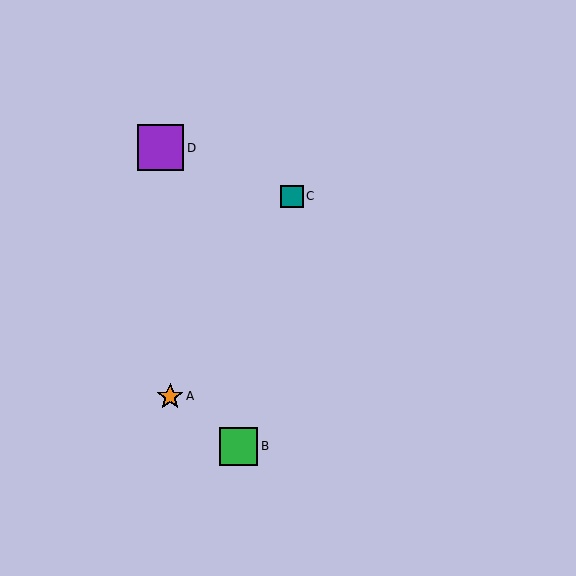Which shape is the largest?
The purple square (labeled D) is the largest.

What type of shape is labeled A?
Shape A is an orange star.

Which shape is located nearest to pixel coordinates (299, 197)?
The teal square (labeled C) at (292, 196) is nearest to that location.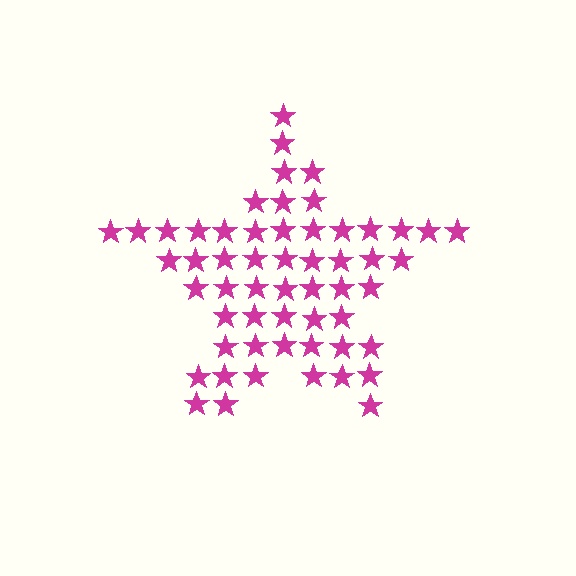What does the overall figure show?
The overall figure shows a star.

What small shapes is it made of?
It is made of small stars.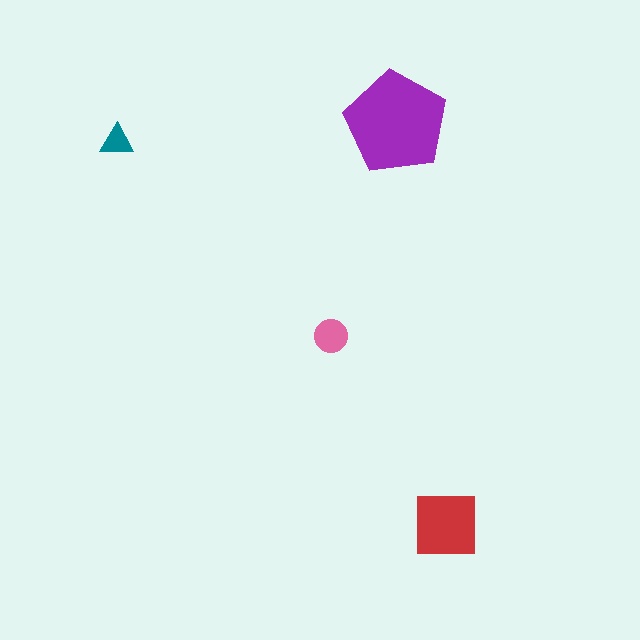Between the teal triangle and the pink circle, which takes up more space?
The pink circle.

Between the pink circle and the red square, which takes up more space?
The red square.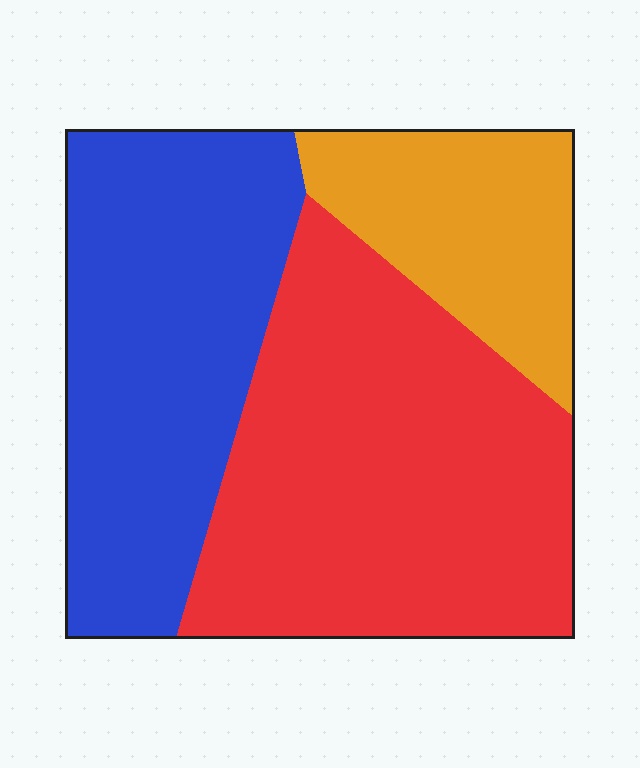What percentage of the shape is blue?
Blue covers roughly 35% of the shape.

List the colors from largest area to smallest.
From largest to smallest: red, blue, orange.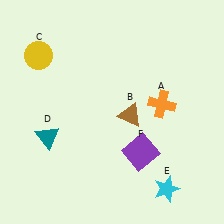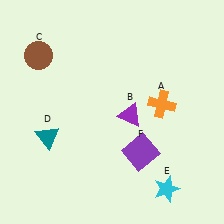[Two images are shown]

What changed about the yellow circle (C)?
In Image 1, C is yellow. In Image 2, it changed to brown.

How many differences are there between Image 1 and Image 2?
There are 2 differences between the two images.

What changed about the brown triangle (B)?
In Image 1, B is brown. In Image 2, it changed to purple.